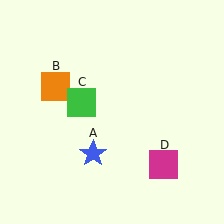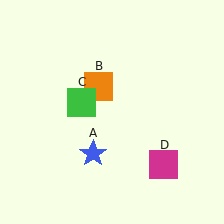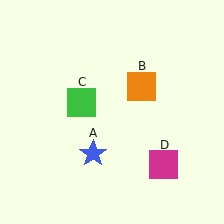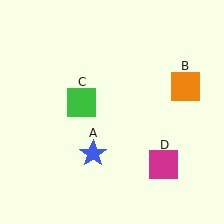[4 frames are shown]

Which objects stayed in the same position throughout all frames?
Blue star (object A) and green square (object C) and magenta square (object D) remained stationary.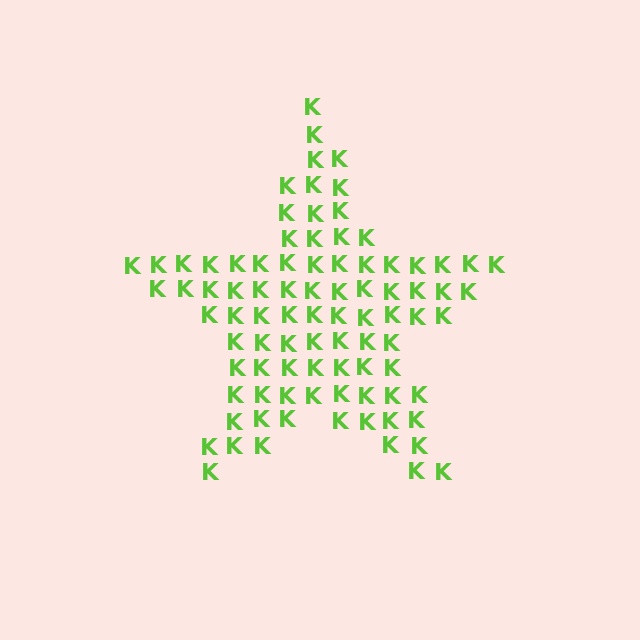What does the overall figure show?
The overall figure shows a star.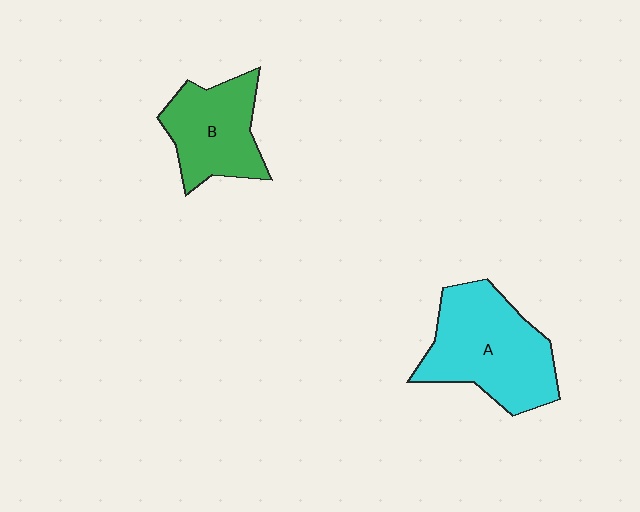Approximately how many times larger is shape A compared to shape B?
Approximately 1.4 times.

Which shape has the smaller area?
Shape B (green).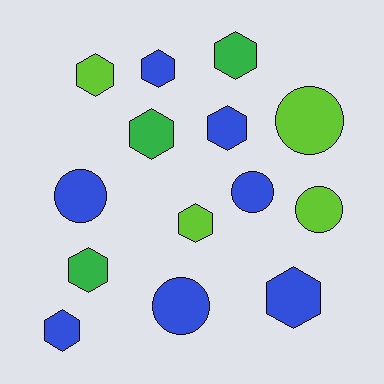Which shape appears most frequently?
Hexagon, with 9 objects.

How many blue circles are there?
There are 3 blue circles.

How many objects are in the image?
There are 14 objects.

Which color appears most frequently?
Blue, with 7 objects.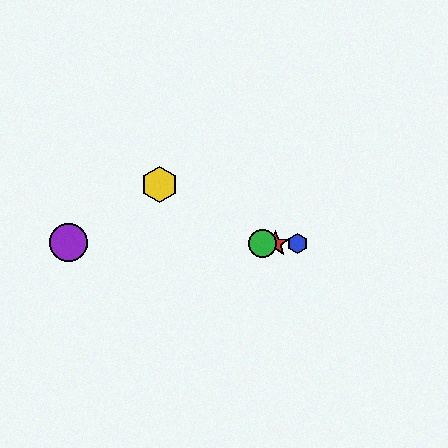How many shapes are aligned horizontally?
4 shapes (the red star, the blue hexagon, the green circle, the purple circle) are aligned horizontally.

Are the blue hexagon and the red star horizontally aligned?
Yes, both are at y≈244.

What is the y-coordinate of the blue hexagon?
The blue hexagon is at y≈244.